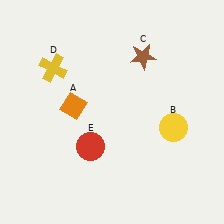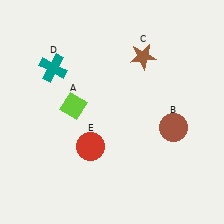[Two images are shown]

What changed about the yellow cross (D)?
In Image 1, D is yellow. In Image 2, it changed to teal.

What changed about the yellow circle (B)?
In Image 1, B is yellow. In Image 2, it changed to brown.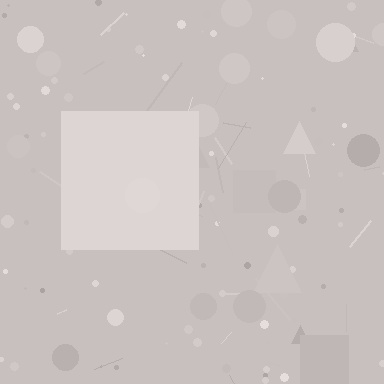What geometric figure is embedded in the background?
A square is embedded in the background.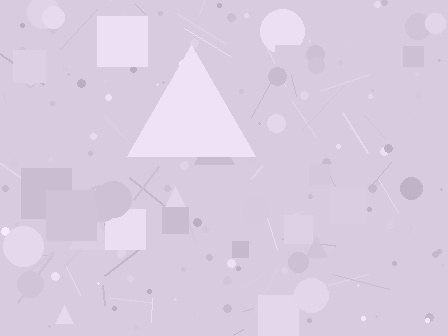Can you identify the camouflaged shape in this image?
The camouflaged shape is a triangle.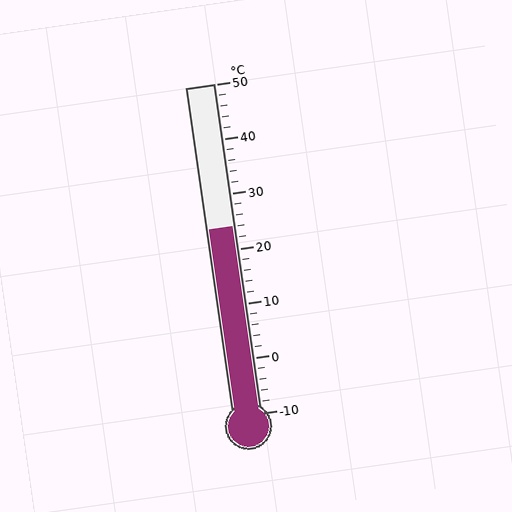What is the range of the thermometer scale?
The thermometer scale ranges from -10°C to 50°C.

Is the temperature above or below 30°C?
The temperature is below 30°C.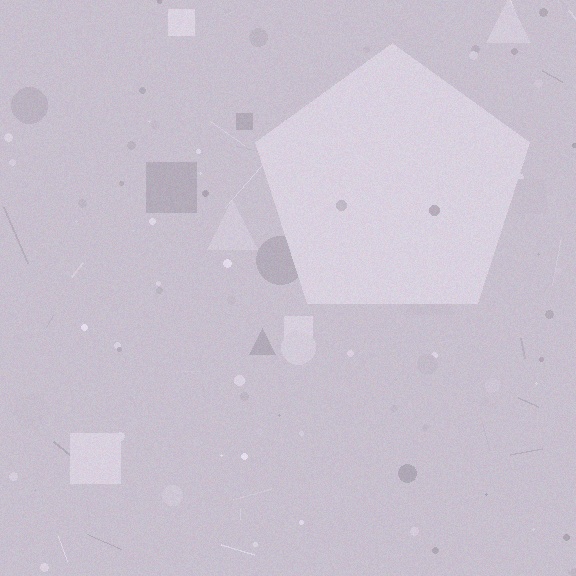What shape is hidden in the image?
A pentagon is hidden in the image.